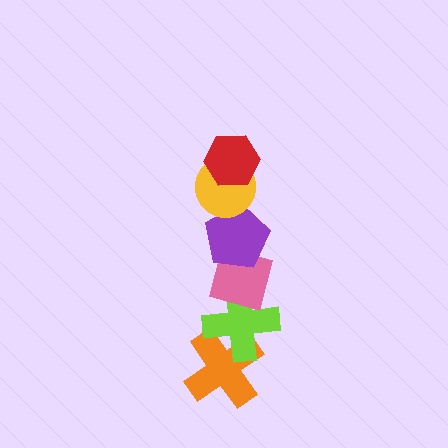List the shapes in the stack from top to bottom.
From top to bottom: the red hexagon, the yellow circle, the purple pentagon, the pink square, the lime cross, the orange cross.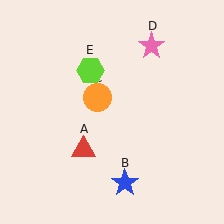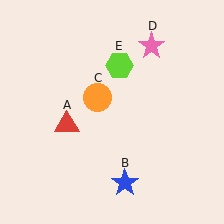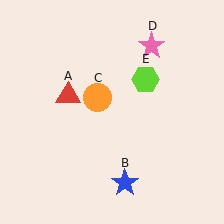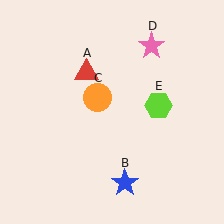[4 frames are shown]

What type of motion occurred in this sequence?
The red triangle (object A), lime hexagon (object E) rotated clockwise around the center of the scene.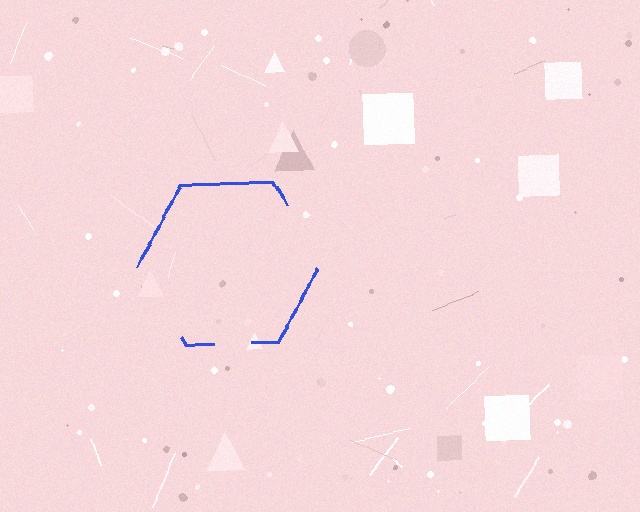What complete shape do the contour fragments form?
The contour fragments form a hexagon.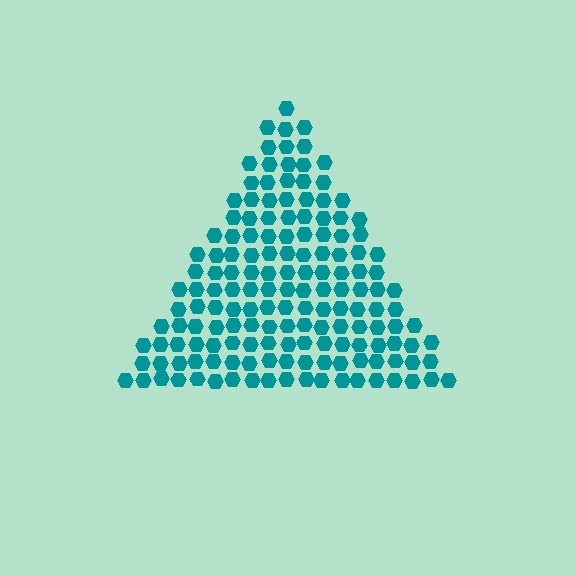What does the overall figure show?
The overall figure shows a triangle.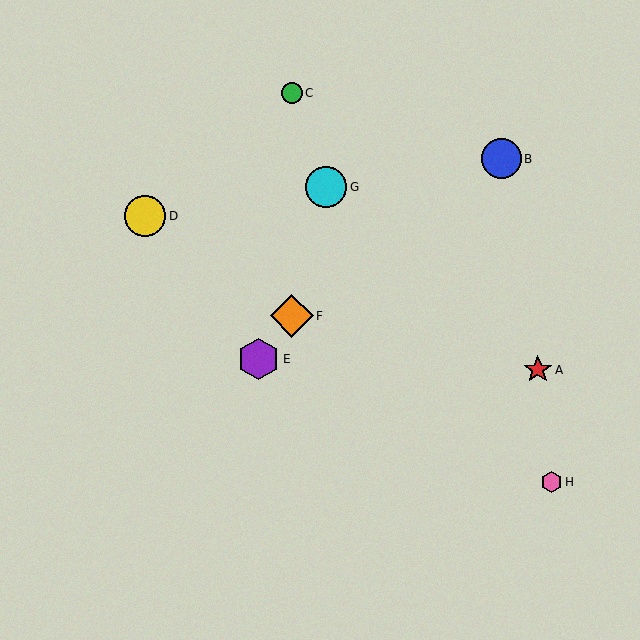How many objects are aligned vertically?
2 objects (C, F) are aligned vertically.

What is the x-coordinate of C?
Object C is at x≈292.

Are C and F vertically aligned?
Yes, both are at x≈292.